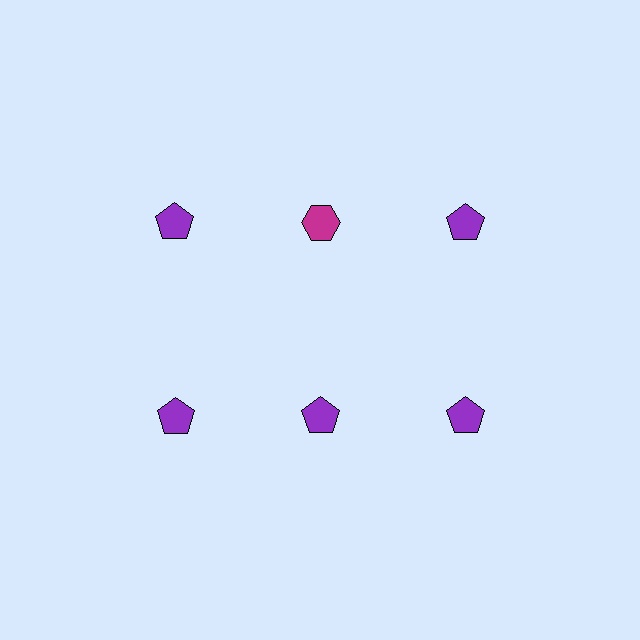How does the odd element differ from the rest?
It differs in both color (magenta instead of purple) and shape (hexagon instead of pentagon).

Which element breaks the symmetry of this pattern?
The magenta hexagon in the top row, second from left column breaks the symmetry. All other shapes are purple pentagons.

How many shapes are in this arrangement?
There are 6 shapes arranged in a grid pattern.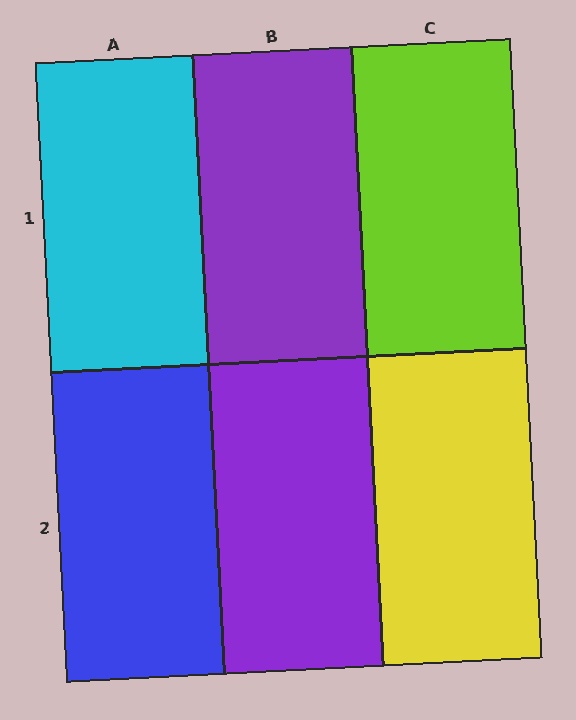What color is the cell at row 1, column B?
Purple.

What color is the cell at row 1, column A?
Cyan.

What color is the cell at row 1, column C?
Lime.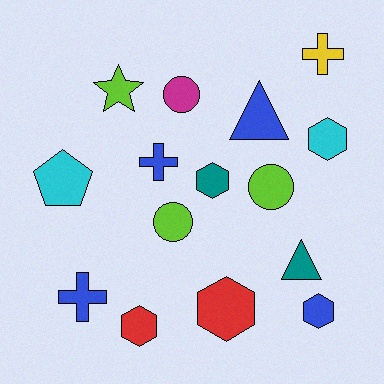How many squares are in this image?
There are no squares.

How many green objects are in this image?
There are no green objects.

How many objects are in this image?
There are 15 objects.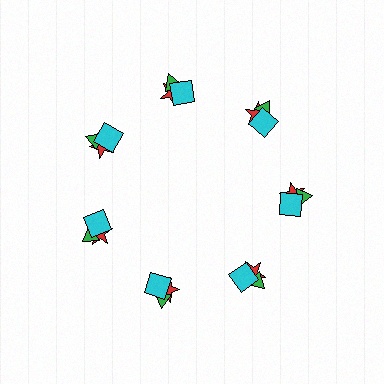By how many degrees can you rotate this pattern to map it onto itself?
The pattern maps onto itself every 51 degrees of rotation.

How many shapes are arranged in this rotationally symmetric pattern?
There are 21 shapes, arranged in 7 groups of 3.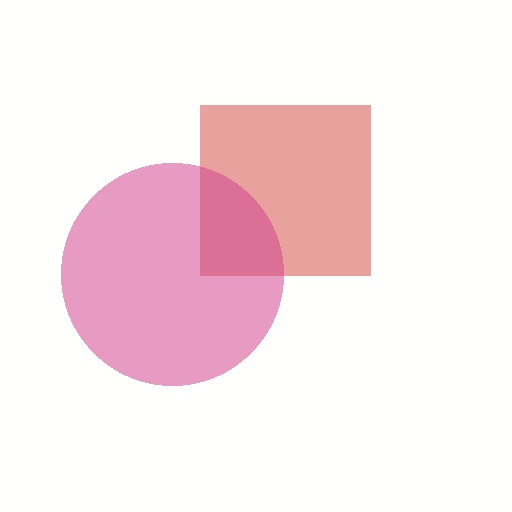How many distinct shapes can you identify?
There are 2 distinct shapes: a red square, a magenta circle.